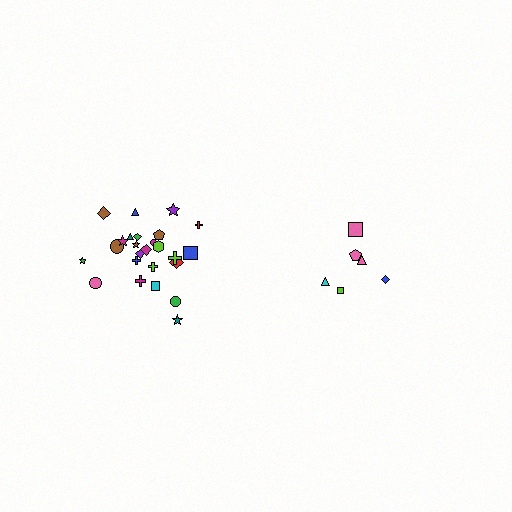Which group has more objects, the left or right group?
The left group.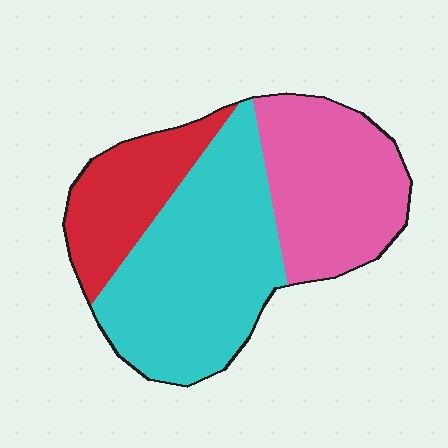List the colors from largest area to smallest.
From largest to smallest: cyan, pink, red.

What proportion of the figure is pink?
Pink covers roughly 35% of the figure.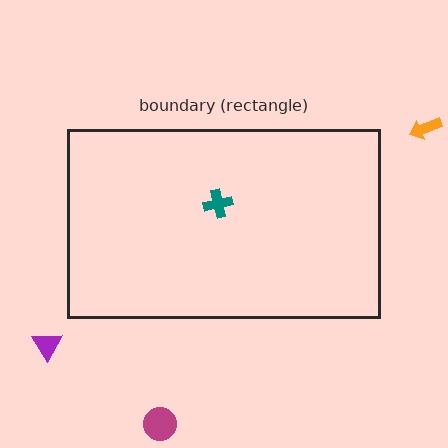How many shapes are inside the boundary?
1 inside, 3 outside.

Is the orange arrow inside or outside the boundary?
Outside.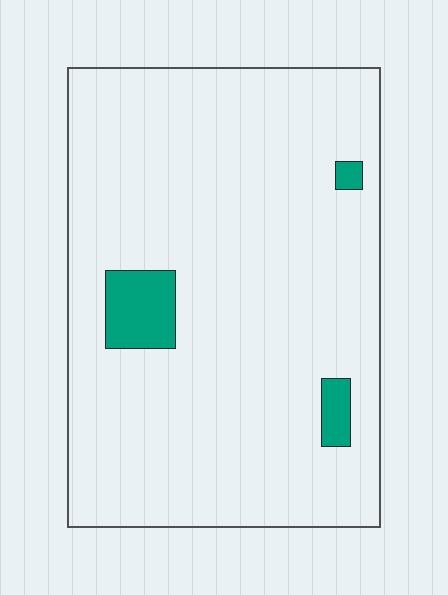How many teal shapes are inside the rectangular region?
3.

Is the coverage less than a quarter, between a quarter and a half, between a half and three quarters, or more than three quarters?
Less than a quarter.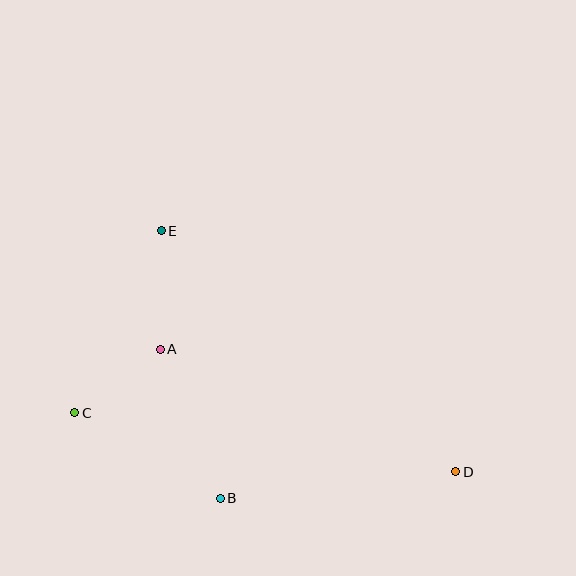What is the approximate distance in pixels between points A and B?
The distance between A and B is approximately 161 pixels.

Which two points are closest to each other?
Points A and C are closest to each other.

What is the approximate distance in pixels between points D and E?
The distance between D and E is approximately 380 pixels.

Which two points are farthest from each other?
Points C and D are farthest from each other.